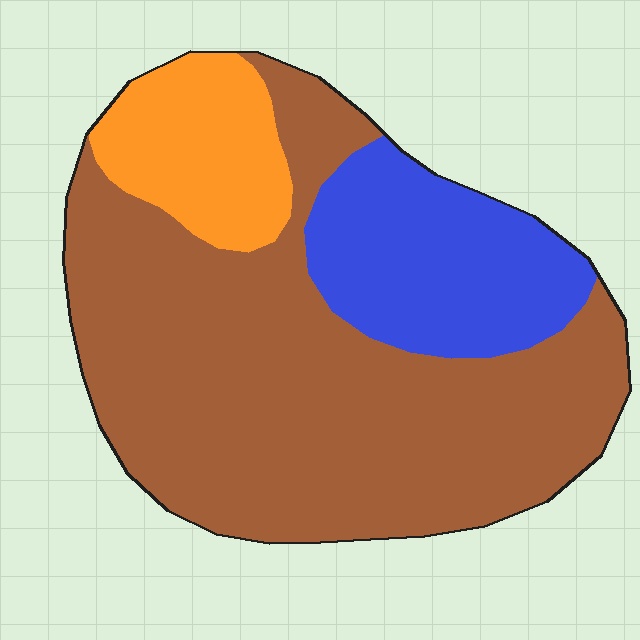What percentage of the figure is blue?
Blue takes up about one fifth (1/5) of the figure.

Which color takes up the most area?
Brown, at roughly 65%.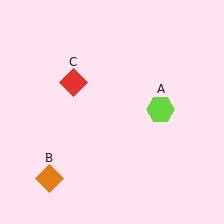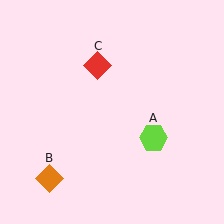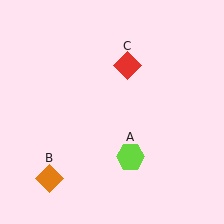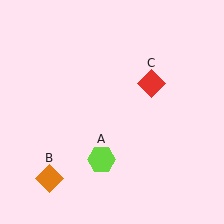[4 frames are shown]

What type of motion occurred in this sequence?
The lime hexagon (object A), red diamond (object C) rotated clockwise around the center of the scene.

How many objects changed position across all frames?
2 objects changed position: lime hexagon (object A), red diamond (object C).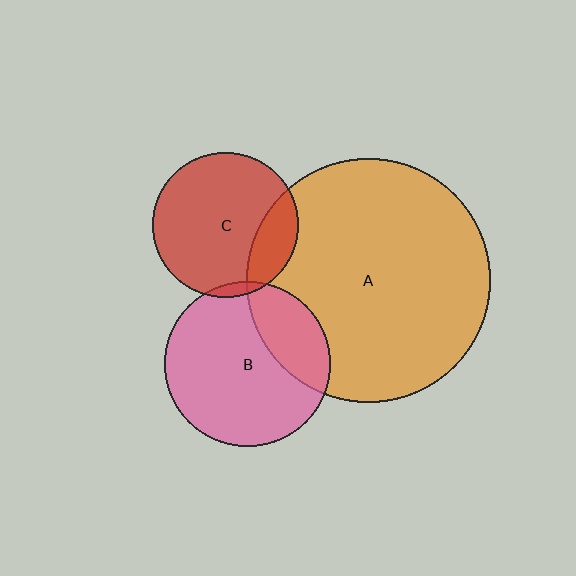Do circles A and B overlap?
Yes.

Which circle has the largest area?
Circle A (orange).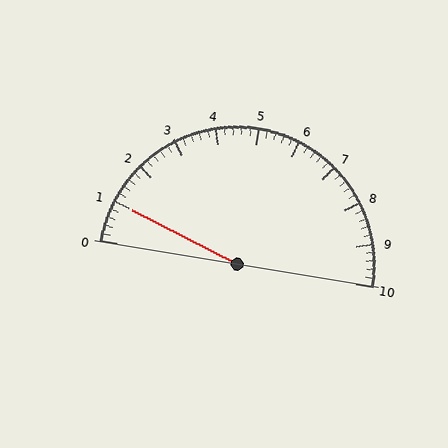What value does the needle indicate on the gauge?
The needle indicates approximately 1.0.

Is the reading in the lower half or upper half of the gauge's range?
The reading is in the lower half of the range (0 to 10).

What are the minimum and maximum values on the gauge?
The gauge ranges from 0 to 10.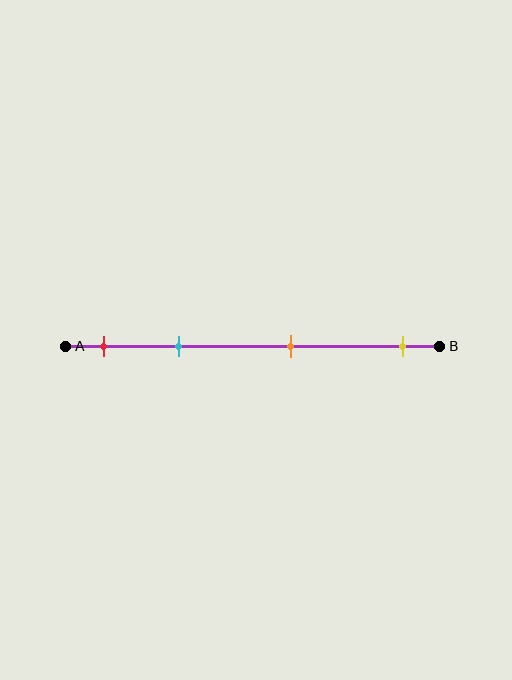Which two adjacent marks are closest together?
The red and cyan marks are the closest adjacent pair.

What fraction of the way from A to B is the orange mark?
The orange mark is approximately 60% (0.6) of the way from A to B.